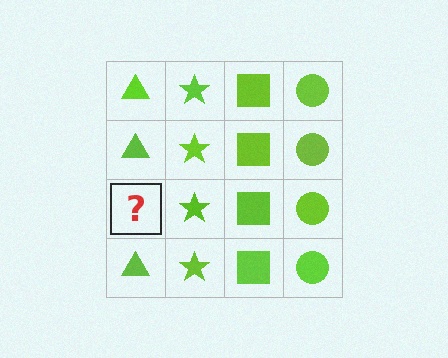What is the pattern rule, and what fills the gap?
The rule is that each column has a consistent shape. The gap should be filled with a lime triangle.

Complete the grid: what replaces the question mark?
The question mark should be replaced with a lime triangle.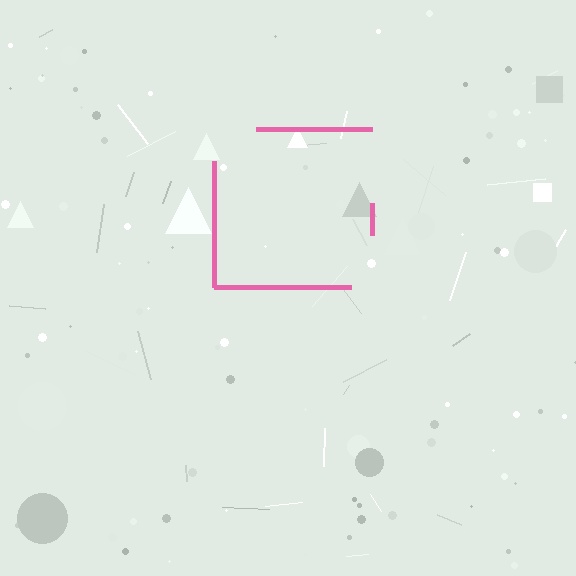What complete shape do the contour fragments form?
The contour fragments form a square.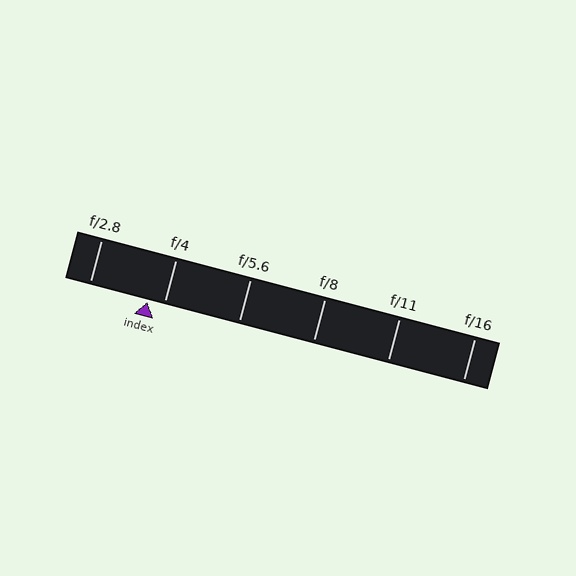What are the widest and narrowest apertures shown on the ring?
The widest aperture shown is f/2.8 and the narrowest is f/16.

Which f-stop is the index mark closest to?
The index mark is closest to f/4.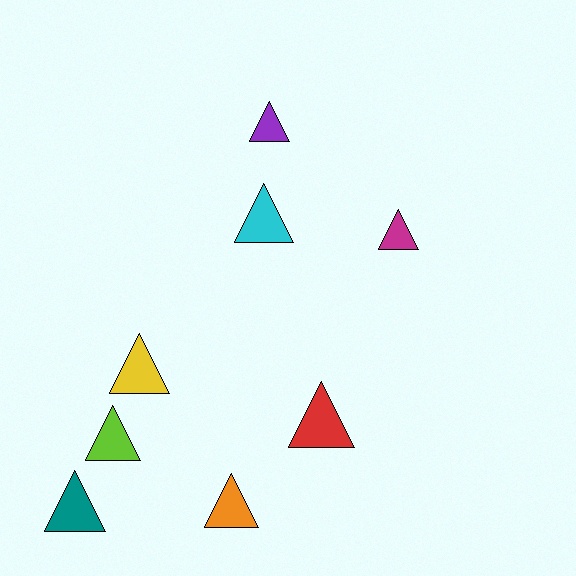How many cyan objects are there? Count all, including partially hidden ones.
There is 1 cyan object.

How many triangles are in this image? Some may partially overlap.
There are 8 triangles.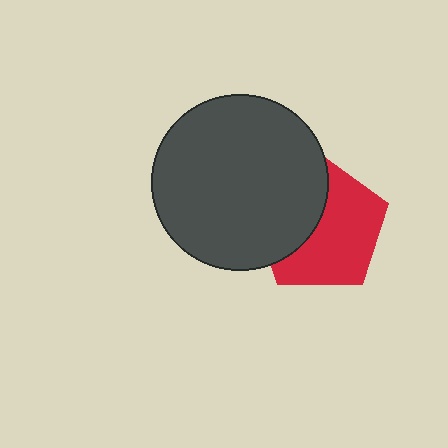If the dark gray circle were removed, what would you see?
You would see the complete red pentagon.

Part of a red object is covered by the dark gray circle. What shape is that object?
It is a pentagon.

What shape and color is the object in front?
The object in front is a dark gray circle.